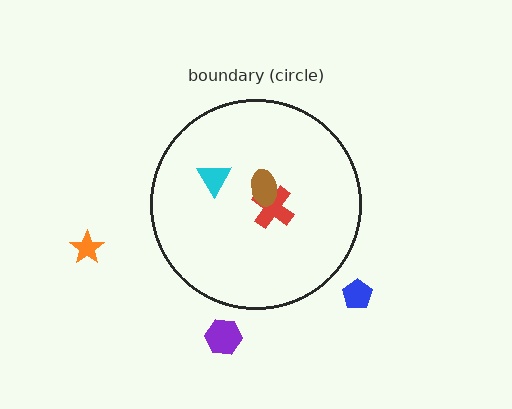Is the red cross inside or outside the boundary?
Inside.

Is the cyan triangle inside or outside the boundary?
Inside.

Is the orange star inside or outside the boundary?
Outside.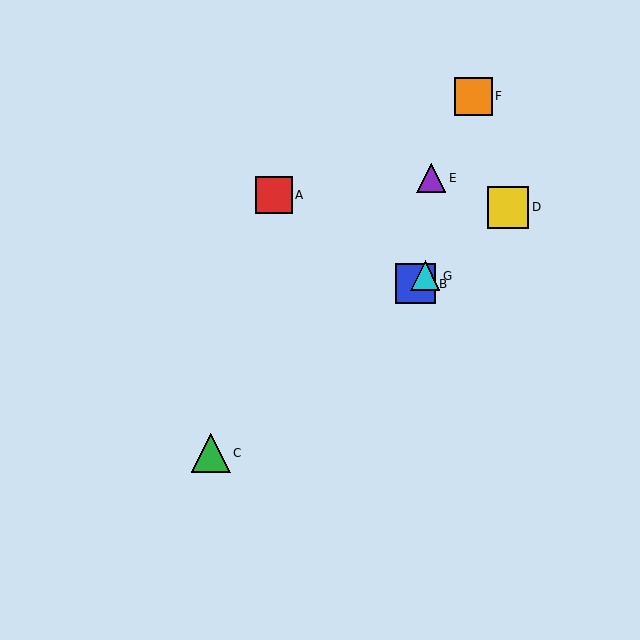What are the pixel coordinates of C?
Object C is at (211, 453).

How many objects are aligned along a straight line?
4 objects (B, C, D, G) are aligned along a straight line.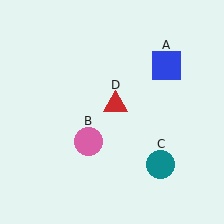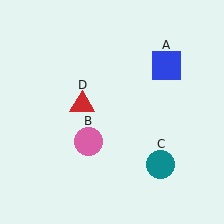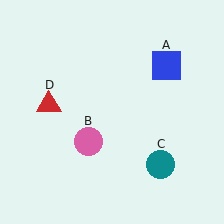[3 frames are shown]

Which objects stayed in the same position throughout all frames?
Blue square (object A) and pink circle (object B) and teal circle (object C) remained stationary.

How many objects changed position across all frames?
1 object changed position: red triangle (object D).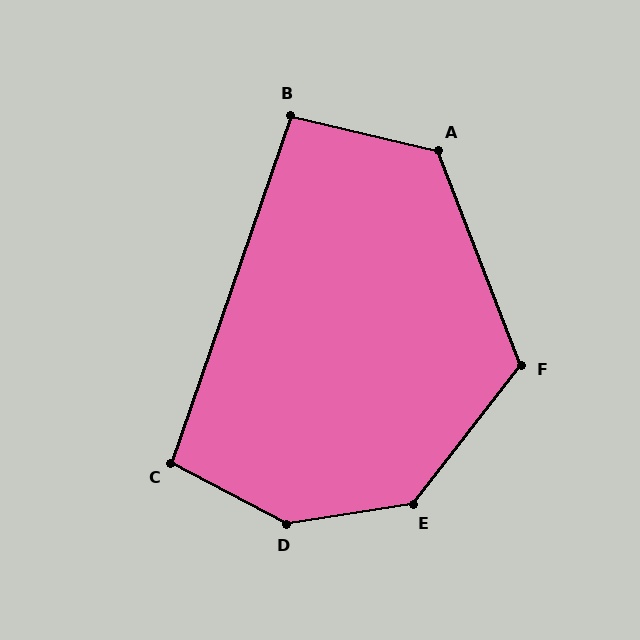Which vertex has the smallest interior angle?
B, at approximately 96 degrees.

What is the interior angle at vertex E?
Approximately 137 degrees (obtuse).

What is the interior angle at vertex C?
Approximately 99 degrees (obtuse).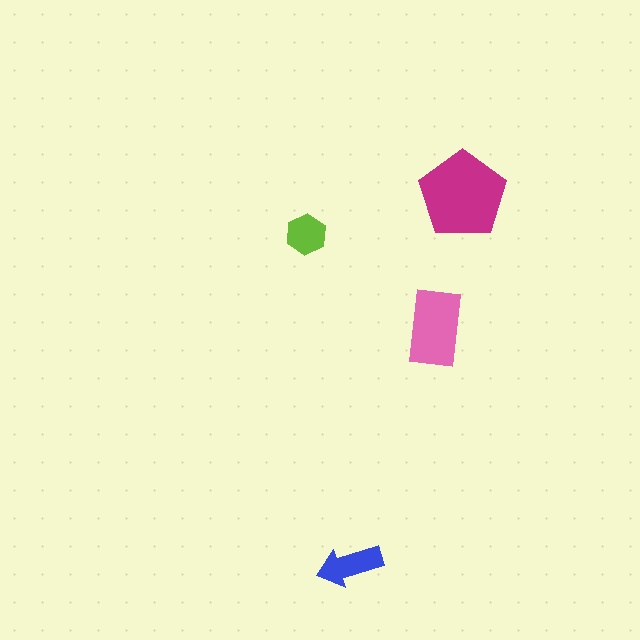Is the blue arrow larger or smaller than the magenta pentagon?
Smaller.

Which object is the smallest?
The lime hexagon.